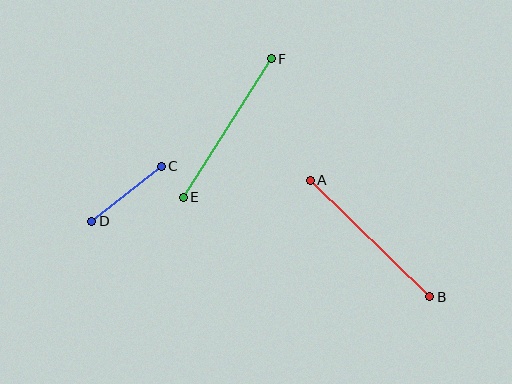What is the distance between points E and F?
The distance is approximately 164 pixels.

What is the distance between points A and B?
The distance is approximately 167 pixels.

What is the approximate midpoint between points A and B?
The midpoint is at approximately (370, 238) pixels.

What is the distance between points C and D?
The distance is approximately 89 pixels.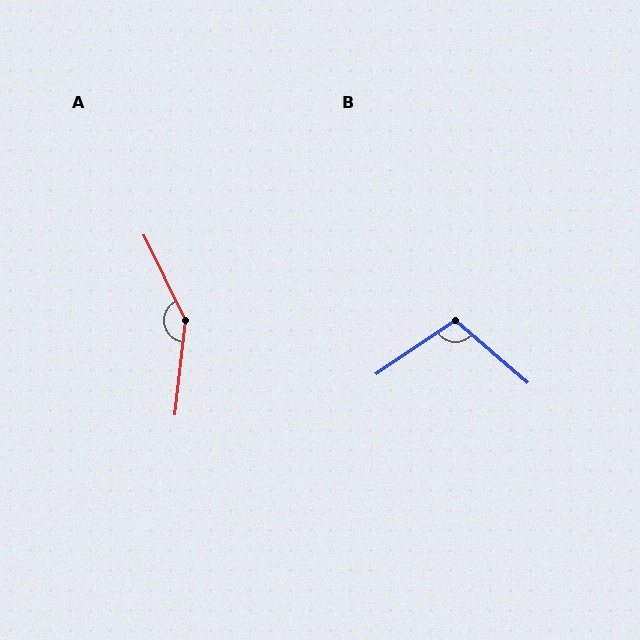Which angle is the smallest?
B, at approximately 105 degrees.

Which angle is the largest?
A, at approximately 148 degrees.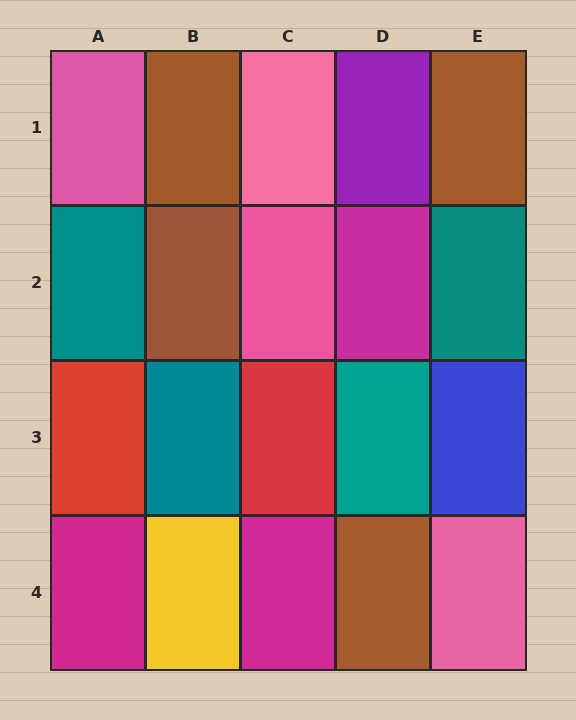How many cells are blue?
1 cell is blue.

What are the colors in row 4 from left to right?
Magenta, yellow, magenta, brown, pink.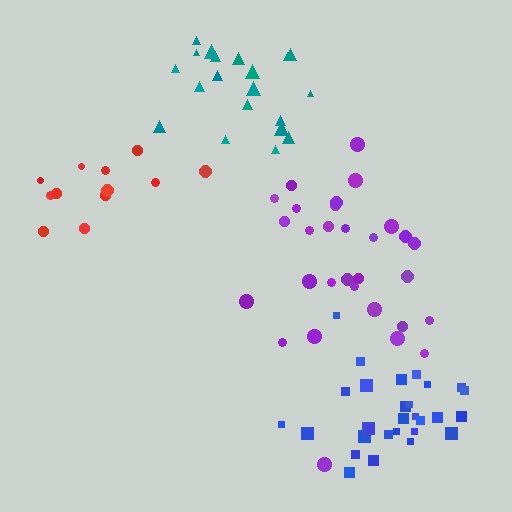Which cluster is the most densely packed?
Blue.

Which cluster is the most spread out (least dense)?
Red.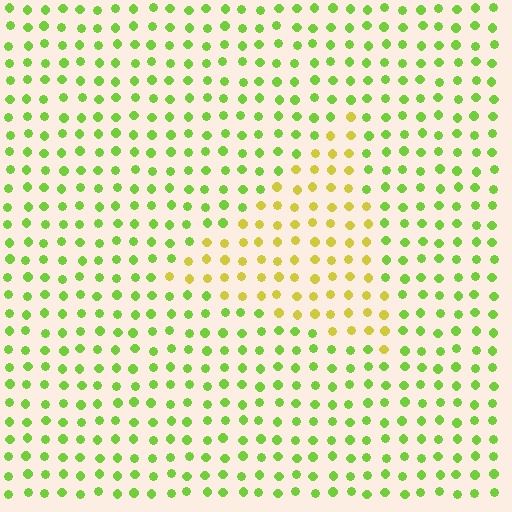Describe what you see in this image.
The image is filled with small lime elements in a uniform arrangement. A triangle-shaped region is visible where the elements are tinted to a slightly different hue, forming a subtle color boundary.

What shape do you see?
I see a triangle.